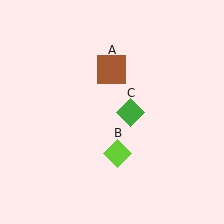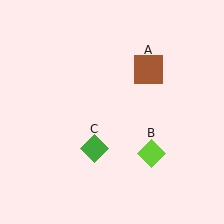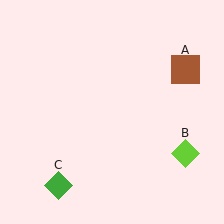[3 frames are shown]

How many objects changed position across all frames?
3 objects changed position: brown square (object A), lime diamond (object B), green diamond (object C).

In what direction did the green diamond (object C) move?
The green diamond (object C) moved down and to the left.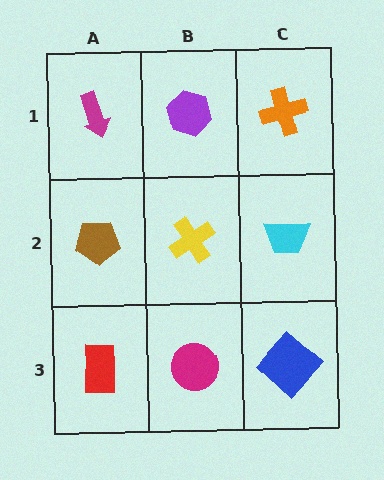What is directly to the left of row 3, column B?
A red rectangle.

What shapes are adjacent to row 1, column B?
A yellow cross (row 2, column B), a magenta arrow (row 1, column A), an orange cross (row 1, column C).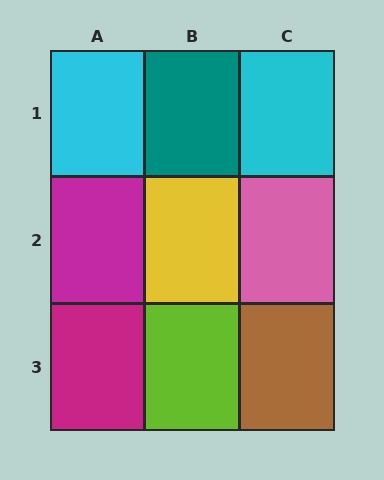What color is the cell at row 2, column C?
Pink.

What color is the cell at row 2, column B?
Yellow.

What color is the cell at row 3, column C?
Brown.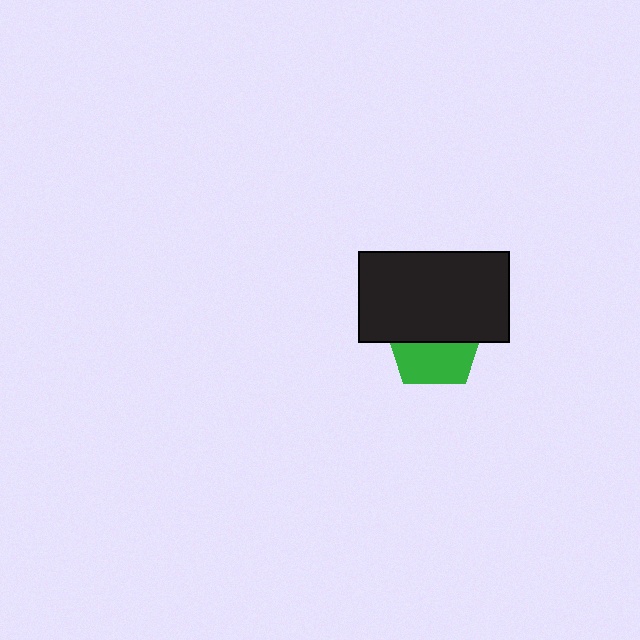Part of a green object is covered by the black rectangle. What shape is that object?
It is a pentagon.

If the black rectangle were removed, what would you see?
You would see the complete green pentagon.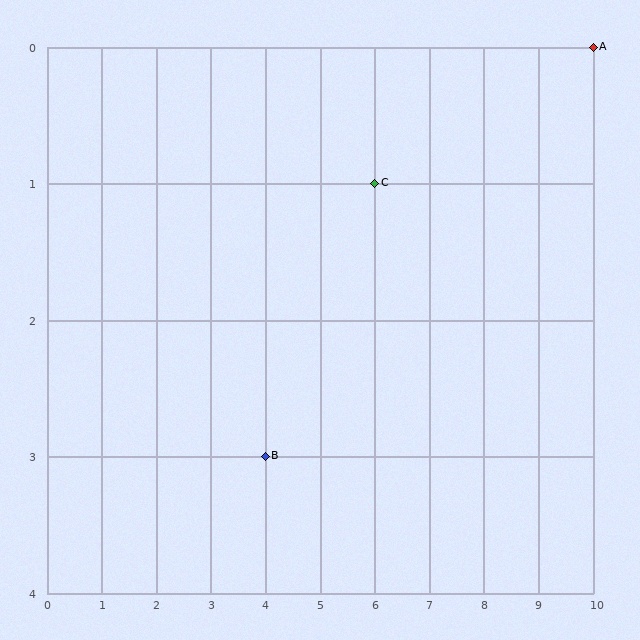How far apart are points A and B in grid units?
Points A and B are 6 columns and 3 rows apart (about 6.7 grid units diagonally).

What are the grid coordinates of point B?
Point B is at grid coordinates (4, 3).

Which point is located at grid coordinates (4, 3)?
Point B is at (4, 3).